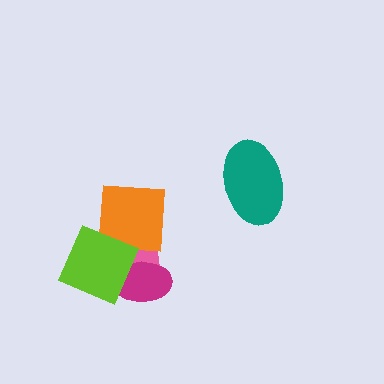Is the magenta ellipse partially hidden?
Yes, it is partially covered by another shape.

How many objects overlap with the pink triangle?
3 objects overlap with the pink triangle.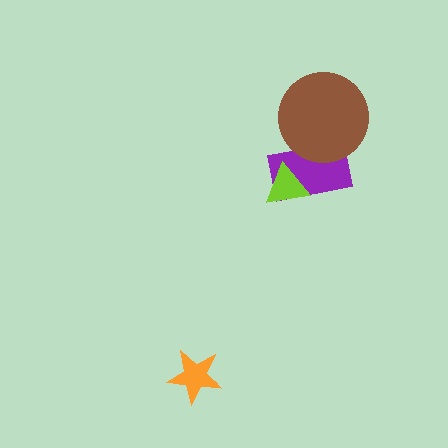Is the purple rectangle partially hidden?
Yes, it is partially covered by another shape.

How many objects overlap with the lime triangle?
1 object overlaps with the lime triangle.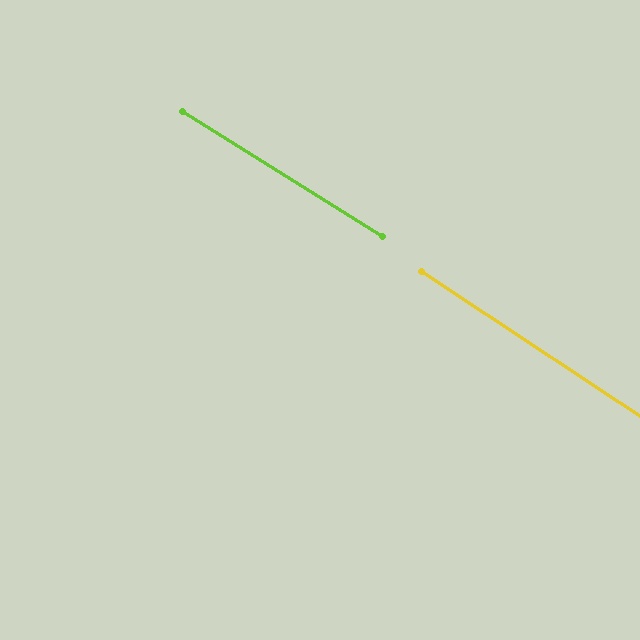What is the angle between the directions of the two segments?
Approximately 1 degree.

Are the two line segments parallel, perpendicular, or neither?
Parallel — their directions differ by only 1.4°.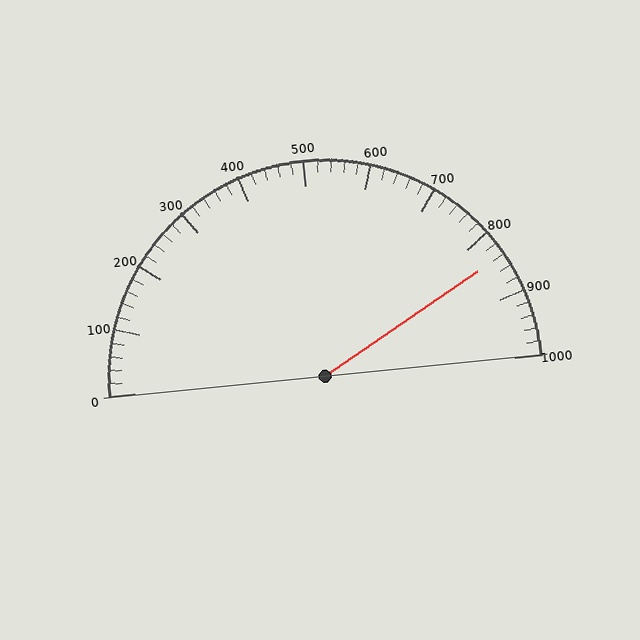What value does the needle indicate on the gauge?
The needle indicates approximately 840.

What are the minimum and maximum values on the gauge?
The gauge ranges from 0 to 1000.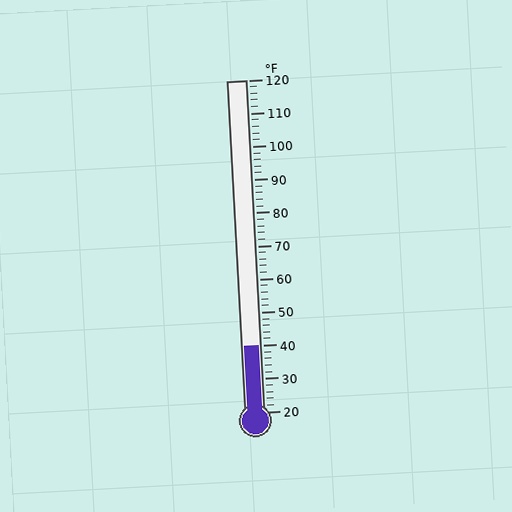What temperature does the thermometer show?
The thermometer shows approximately 40°F.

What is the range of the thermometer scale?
The thermometer scale ranges from 20°F to 120°F.